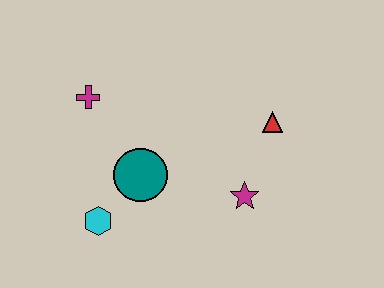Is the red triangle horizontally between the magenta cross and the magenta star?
No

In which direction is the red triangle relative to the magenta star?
The red triangle is above the magenta star.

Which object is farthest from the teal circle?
The red triangle is farthest from the teal circle.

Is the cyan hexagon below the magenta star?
Yes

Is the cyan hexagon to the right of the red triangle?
No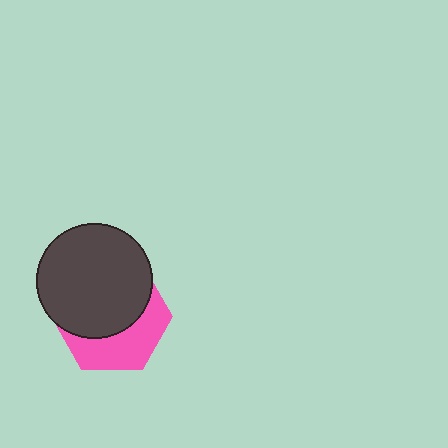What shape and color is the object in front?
The object in front is a dark gray circle.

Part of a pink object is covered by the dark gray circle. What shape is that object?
It is a hexagon.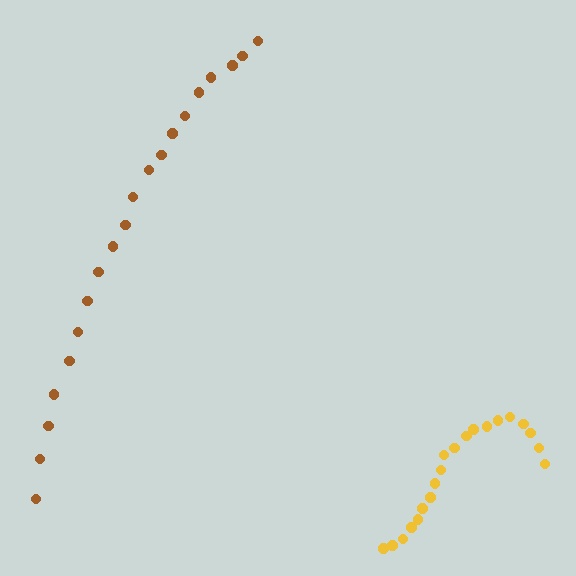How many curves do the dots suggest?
There are 2 distinct paths.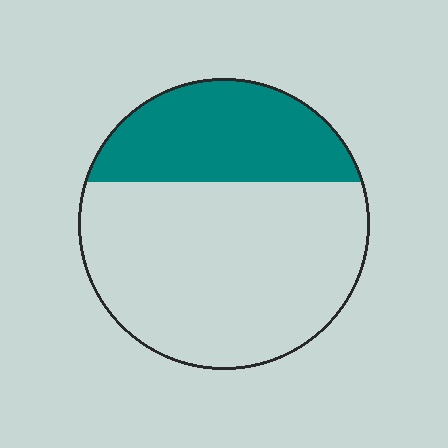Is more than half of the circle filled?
No.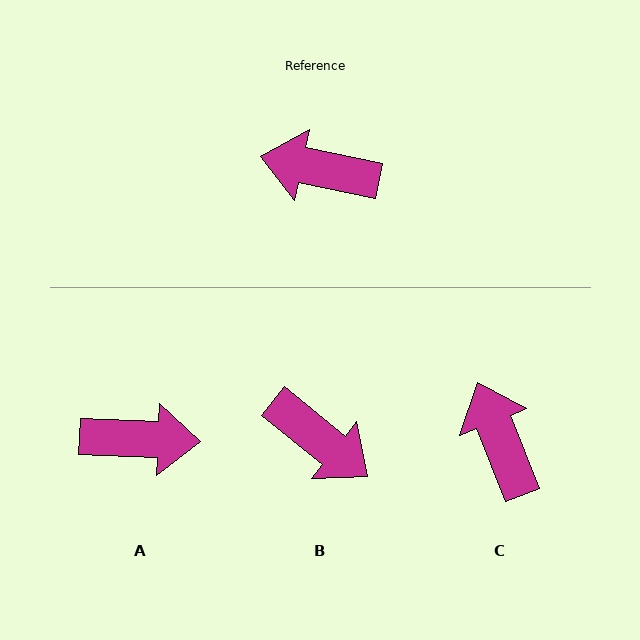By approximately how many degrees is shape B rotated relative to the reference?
Approximately 153 degrees counter-clockwise.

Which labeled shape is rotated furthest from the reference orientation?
A, about 171 degrees away.